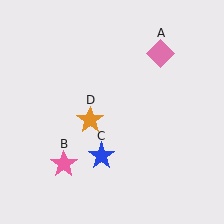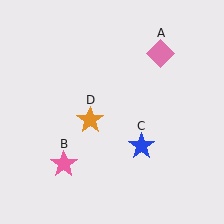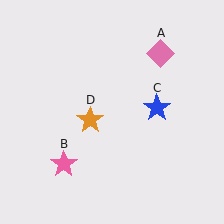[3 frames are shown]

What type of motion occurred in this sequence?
The blue star (object C) rotated counterclockwise around the center of the scene.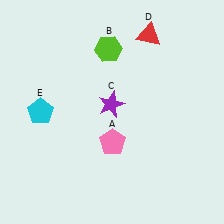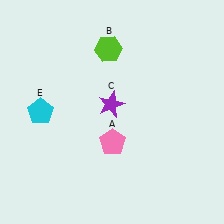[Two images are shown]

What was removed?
The red triangle (D) was removed in Image 2.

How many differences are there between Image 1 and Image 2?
There is 1 difference between the two images.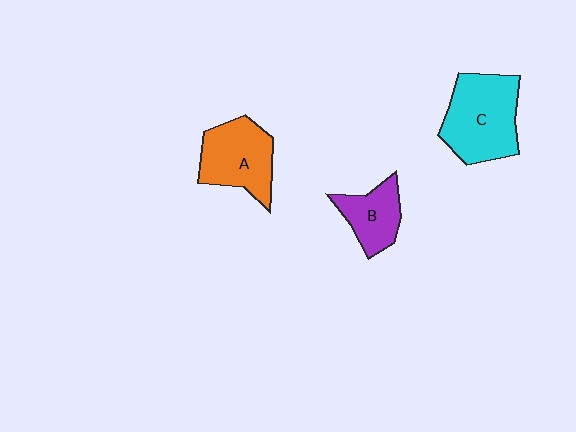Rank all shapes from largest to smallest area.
From largest to smallest: C (cyan), A (orange), B (purple).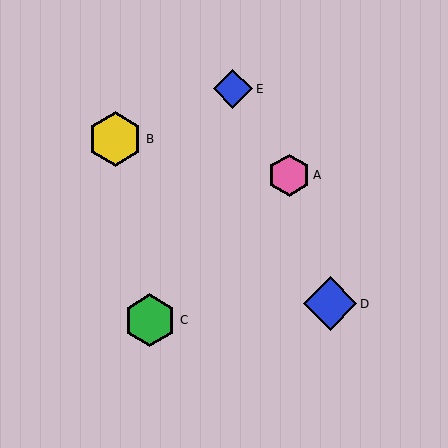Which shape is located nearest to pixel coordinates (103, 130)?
The yellow hexagon (labeled B) at (115, 139) is nearest to that location.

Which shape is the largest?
The yellow hexagon (labeled B) is the largest.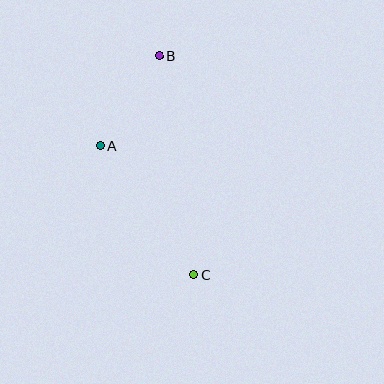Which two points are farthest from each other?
Points B and C are farthest from each other.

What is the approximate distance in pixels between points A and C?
The distance between A and C is approximately 159 pixels.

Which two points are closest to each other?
Points A and B are closest to each other.